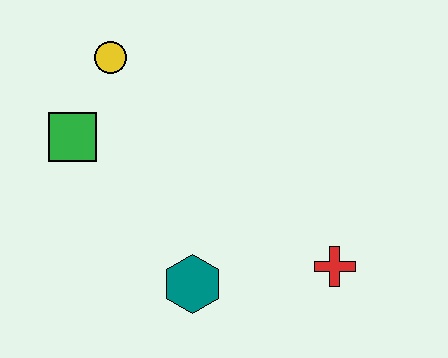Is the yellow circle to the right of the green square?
Yes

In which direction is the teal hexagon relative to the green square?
The teal hexagon is below the green square.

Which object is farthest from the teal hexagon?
The yellow circle is farthest from the teal hexagon.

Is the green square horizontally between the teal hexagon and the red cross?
No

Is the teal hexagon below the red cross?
Yes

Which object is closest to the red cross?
The teal hexagon is closest to the red cross.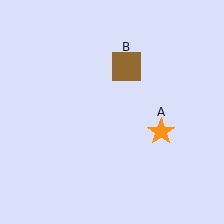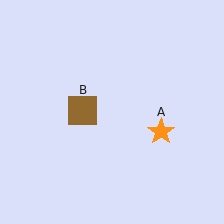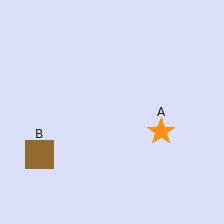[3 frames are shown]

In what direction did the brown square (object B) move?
The brown square (object B) moved down and to the left.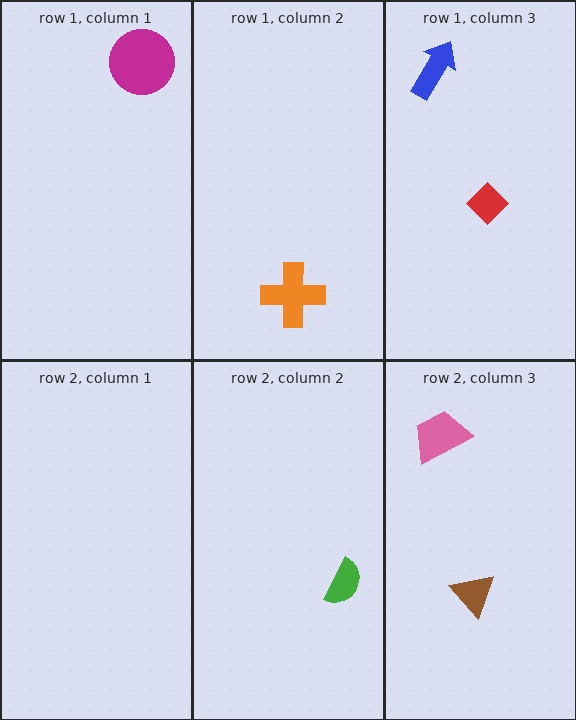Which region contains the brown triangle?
The row 2, column 3 region.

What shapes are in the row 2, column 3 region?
The brown triangle, the pink trapezoid.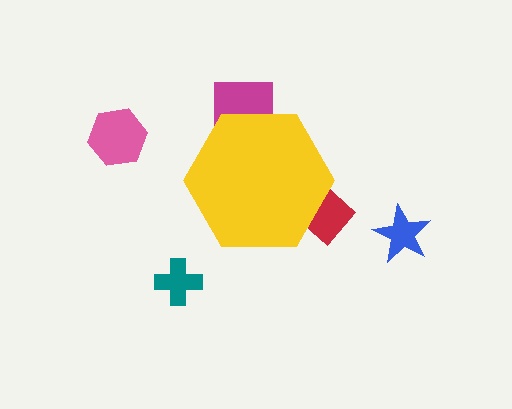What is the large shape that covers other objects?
A yellow hexagon.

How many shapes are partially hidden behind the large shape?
2 shapes are partially hidden.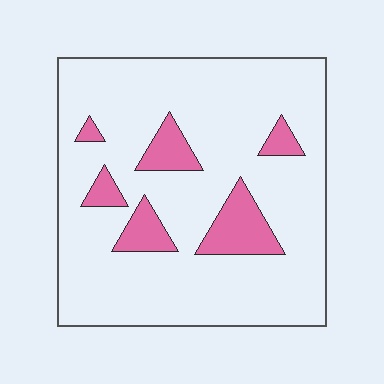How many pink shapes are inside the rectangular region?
6.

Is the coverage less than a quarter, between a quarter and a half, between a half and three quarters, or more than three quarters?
Less than a quarter.